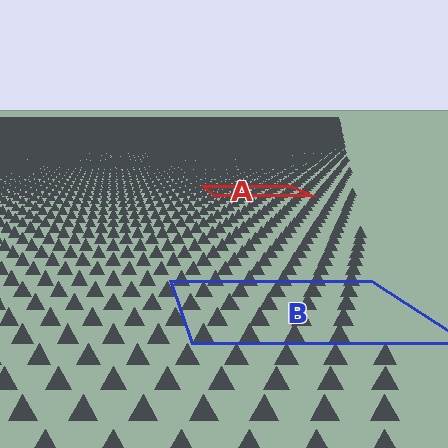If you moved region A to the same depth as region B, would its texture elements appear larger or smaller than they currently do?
They would appear larger. At a closer depth, the same texture elements are projected at a bigger on-screen size.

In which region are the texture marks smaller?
The texture marks are smaller in region A, because it is farther away.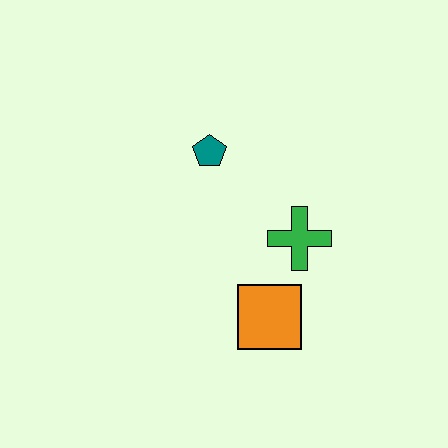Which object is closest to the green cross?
The orange square is closest to the green cross.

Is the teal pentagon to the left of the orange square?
Yes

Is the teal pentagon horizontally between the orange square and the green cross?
No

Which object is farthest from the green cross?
The teal pentagon is farthest from the green cross.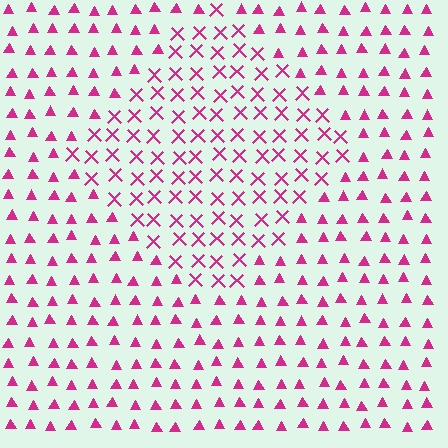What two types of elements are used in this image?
The image uses X marks inside the diamond region and triangles outside it.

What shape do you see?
I see a diamond.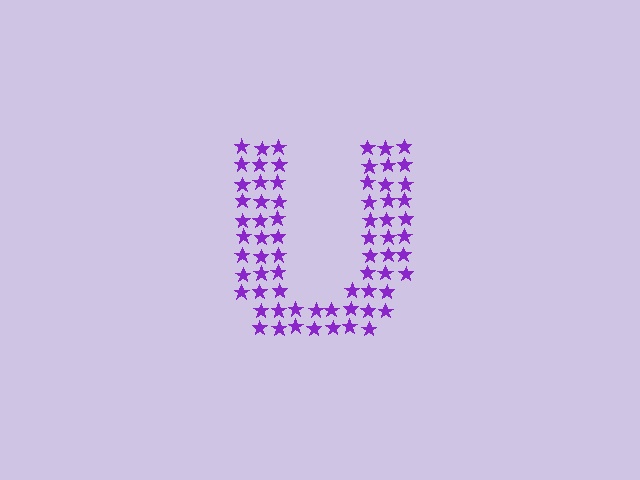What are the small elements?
The small elements are stars.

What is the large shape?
The large shape is the letter U.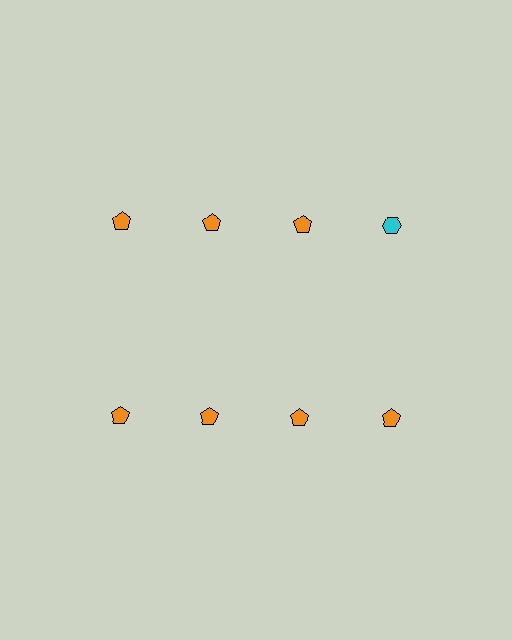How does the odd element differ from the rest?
It differs in both color (cyan instead of orange) and shape (hexagon instead of pentagon).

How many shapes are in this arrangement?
There are 8 shapes arranged in a grid pattern.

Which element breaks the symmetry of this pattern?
The cyan hexagon in the top row, second from right column breaks the symmetry. All other shapes are orange pentagons.